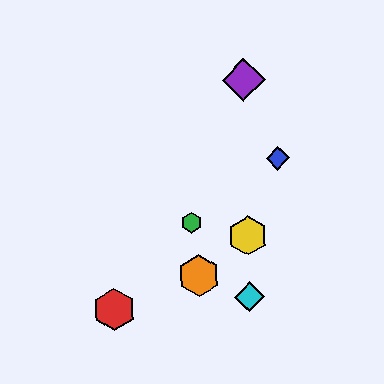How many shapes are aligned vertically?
3 shapes (the yellow hexagon, the purple diamond, the cyan diamond) are aligned vertically.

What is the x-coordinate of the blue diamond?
The blue diamond is at x≈278.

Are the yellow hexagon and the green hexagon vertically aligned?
No, the yellow hexagon is at x≈248 and the green hexagon is at x≈191.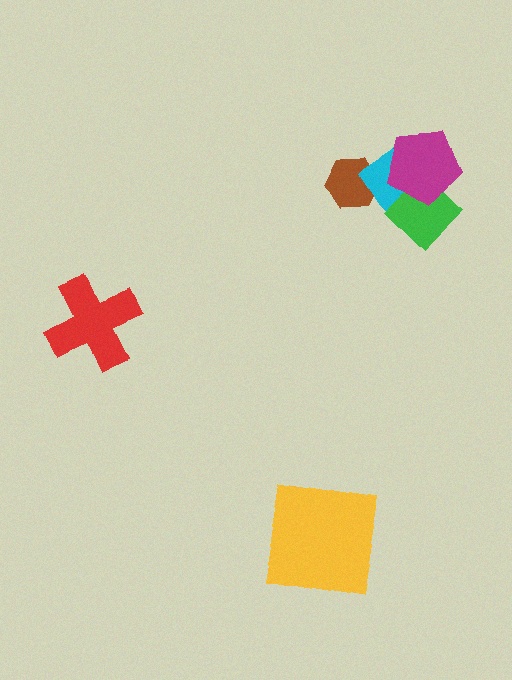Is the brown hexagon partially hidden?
Yes, it is partially covered by another shape.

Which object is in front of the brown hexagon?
The cyan diamond is in front of the brown hexagon.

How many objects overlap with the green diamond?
2 objects overlap with the green diamond.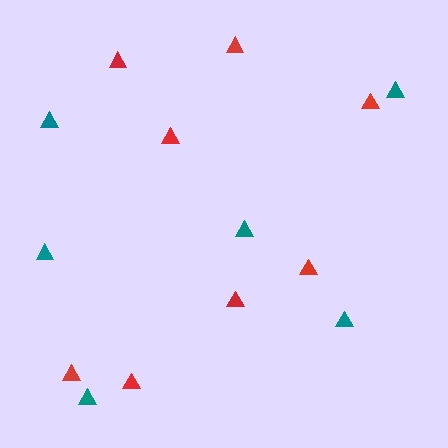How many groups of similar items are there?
There are 2 groups: one group of red triangles (8) and one group of teal triangles (6).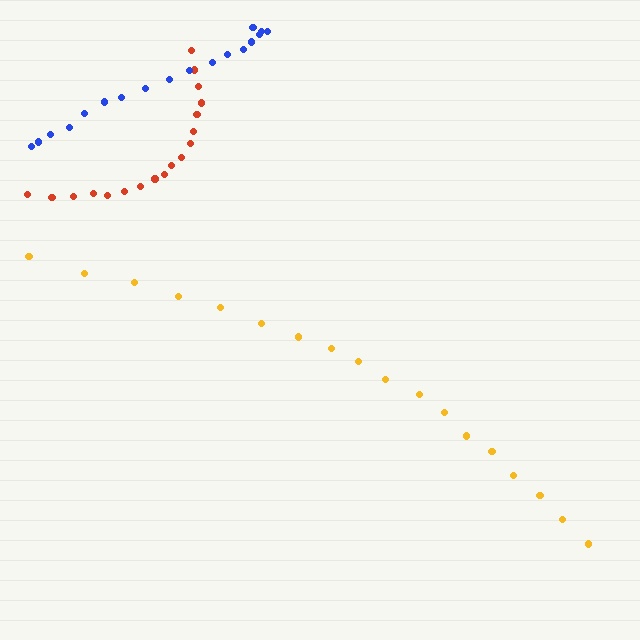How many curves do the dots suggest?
There are 3 distinct paths.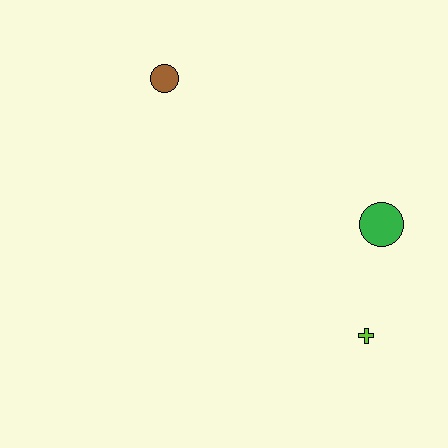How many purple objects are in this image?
There are no purple objects.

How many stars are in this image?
There are no stars.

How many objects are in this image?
There are 3 objects.